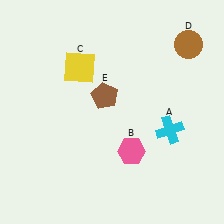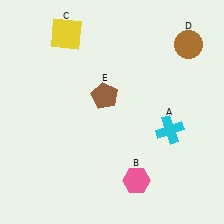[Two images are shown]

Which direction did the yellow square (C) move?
The yellow square (C) moved up.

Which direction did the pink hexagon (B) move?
The pink hexagon (B) moved down.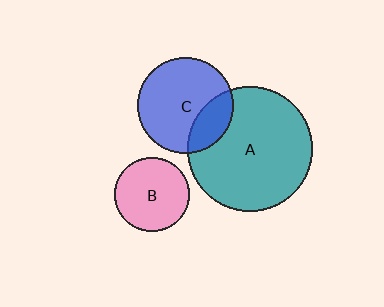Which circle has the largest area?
Circle A (teal).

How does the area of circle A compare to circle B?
Approximately 2.8 times.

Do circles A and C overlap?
Yes.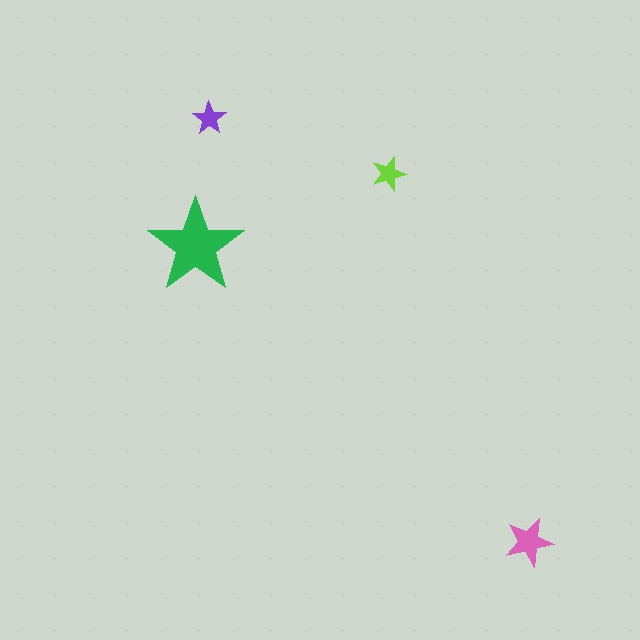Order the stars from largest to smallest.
the green one, the pink one, the lime one, the purple one.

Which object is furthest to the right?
The pink star is rightmost.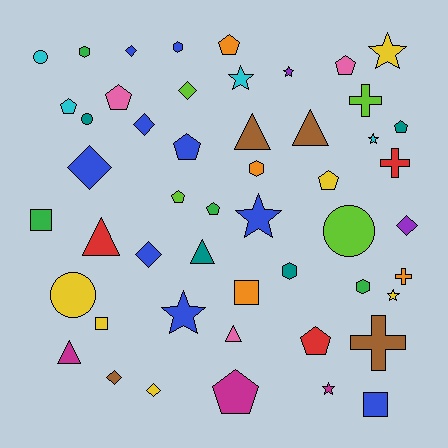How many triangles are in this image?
There are 6 triangles.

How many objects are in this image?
There are 50 objects.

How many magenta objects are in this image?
There are 3 magenta objects.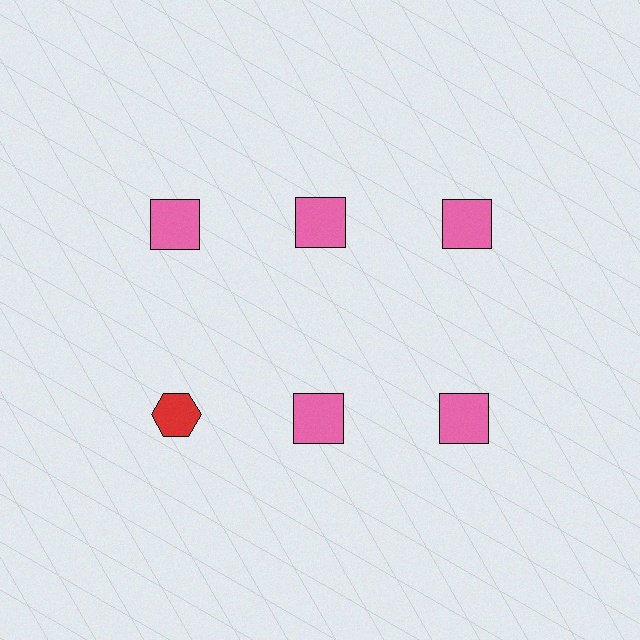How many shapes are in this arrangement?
There are 6 shapes arranged in a grid pattern.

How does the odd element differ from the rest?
It differs in both color (red instead of pink) and shape (hexagon instead of square).